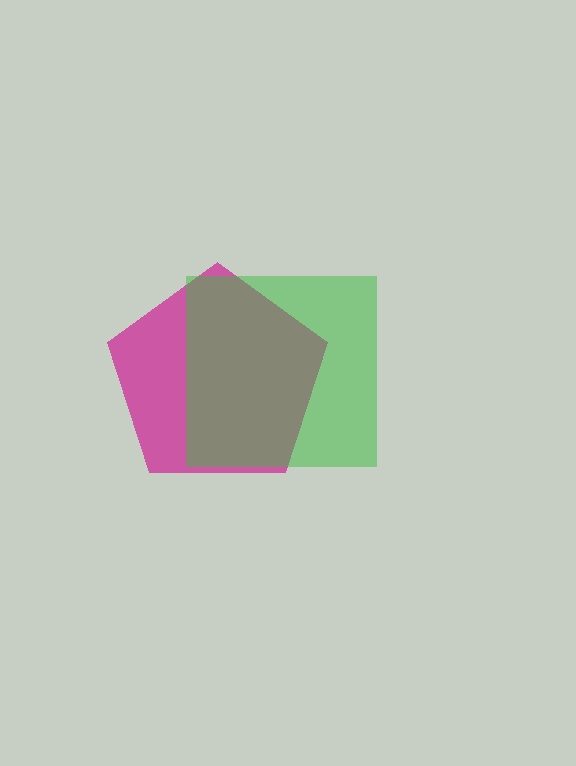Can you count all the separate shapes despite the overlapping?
Yes, there are 2 separate shapes.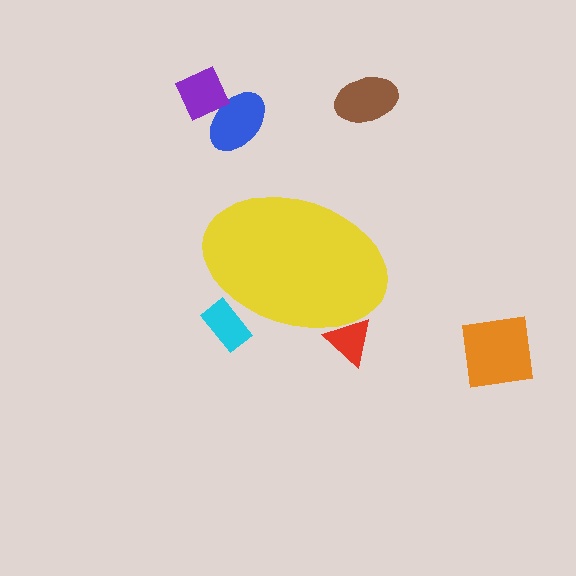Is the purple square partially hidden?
No, the purple square is fully visible.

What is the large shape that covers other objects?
A yellow ellipse.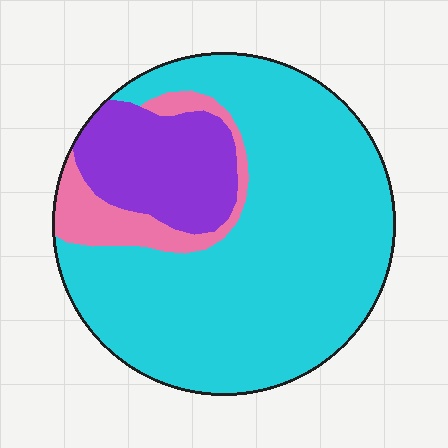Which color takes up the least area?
Pink, at roughly 10%.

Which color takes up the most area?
Cyan, at roughly 70%.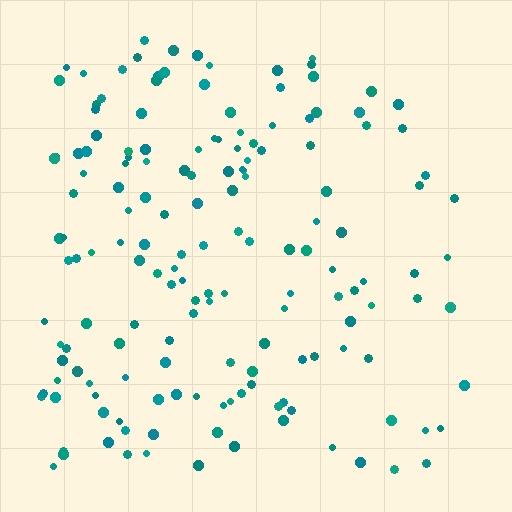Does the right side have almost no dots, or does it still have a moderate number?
Still a moderate number, just noticeably fewer than the left.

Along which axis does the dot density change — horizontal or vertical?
Horizontal.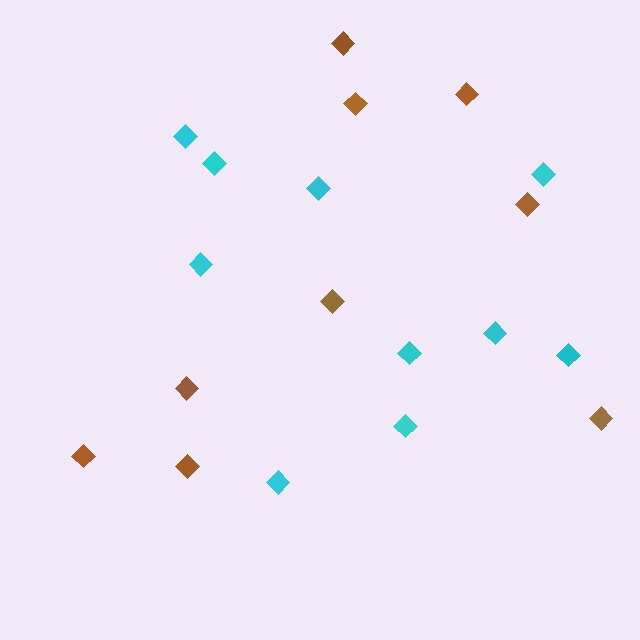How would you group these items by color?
There are 2 groups: one group of brown diamonds (9) and one group of cyan diamonds (10).